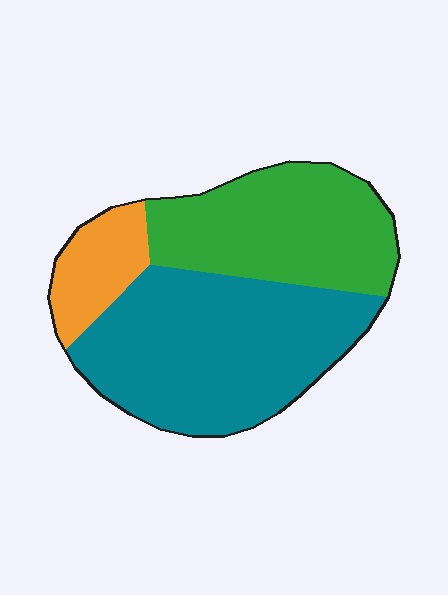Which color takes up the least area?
Orange, at roughly 15%.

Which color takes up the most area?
Teal, at roughly 50%.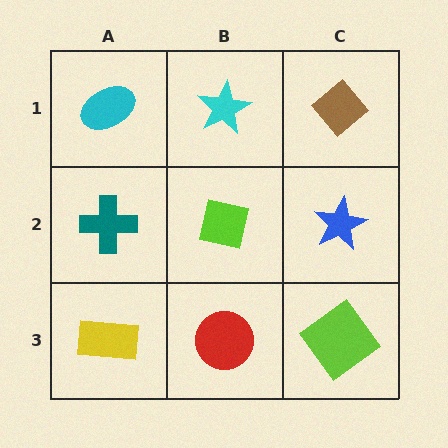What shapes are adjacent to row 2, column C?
A brown diamond (row 1, column C), a lime diamond (row 3, column C), a lime square (row 2, column B).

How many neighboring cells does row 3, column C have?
2.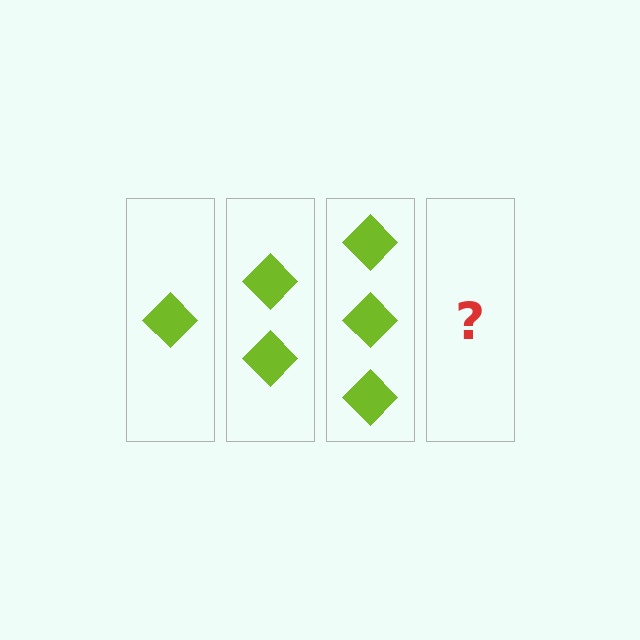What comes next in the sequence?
The next element should be 4 diamonds.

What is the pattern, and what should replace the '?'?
The pattern is that each step adds one more diamond. The '?' should be 4 diamonds.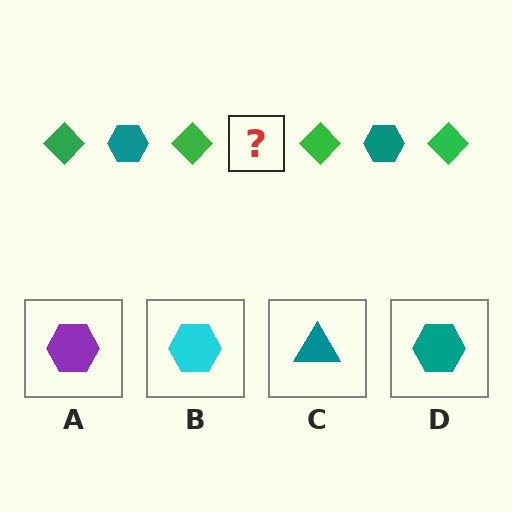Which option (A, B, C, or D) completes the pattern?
D.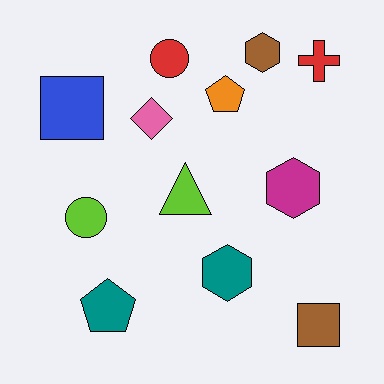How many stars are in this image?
There are no stars.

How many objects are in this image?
There are 12 objects.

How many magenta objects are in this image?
There is 1 magenta object.